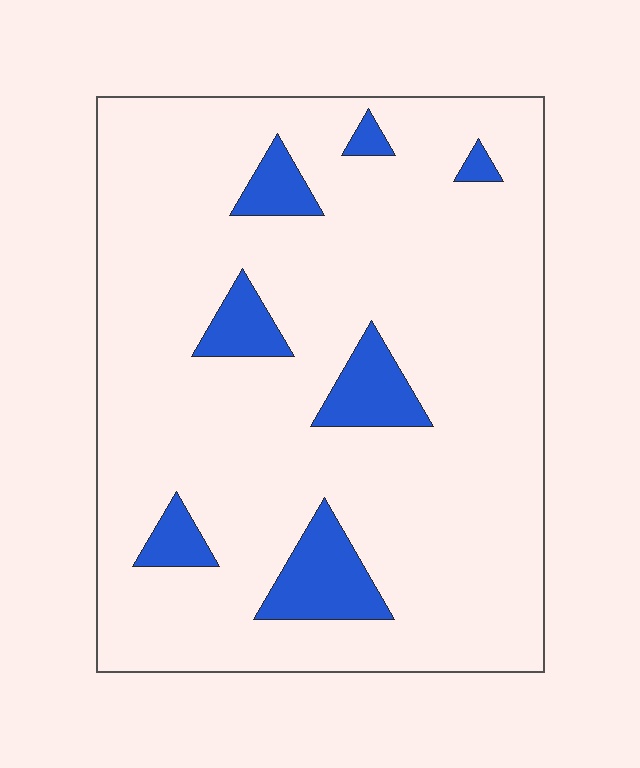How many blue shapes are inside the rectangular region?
7.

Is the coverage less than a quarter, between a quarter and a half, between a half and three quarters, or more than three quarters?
Less than a quarter.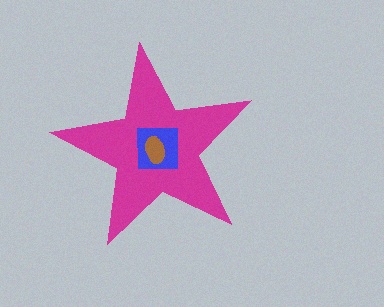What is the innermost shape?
The brown ellipse.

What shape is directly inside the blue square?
The brown ellipse.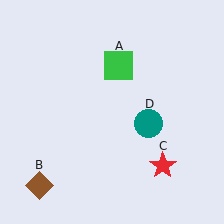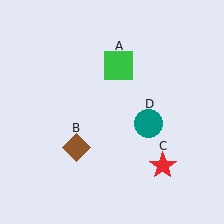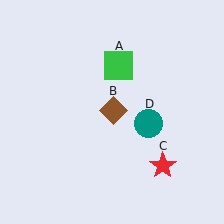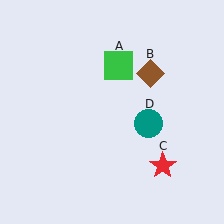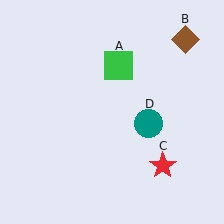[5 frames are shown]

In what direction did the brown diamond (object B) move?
The brown diamond (object B) moved up and to the right.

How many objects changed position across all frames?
1 object changed position: brown diamond (object B).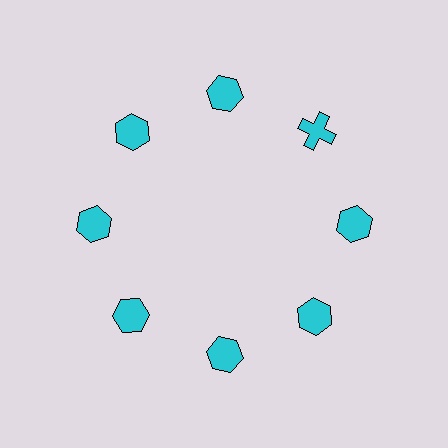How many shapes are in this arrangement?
There are 8 shapes arranged in a ring pattern.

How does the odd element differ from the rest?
It has a different shape: cross instead of hexagon.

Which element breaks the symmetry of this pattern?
The cyan cross at roughly the 2 o'clock position breaks the symmetry. All other shapes are cyan hexagons.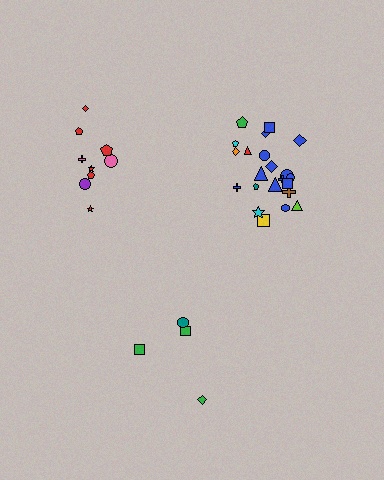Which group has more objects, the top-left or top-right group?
The top-right group.